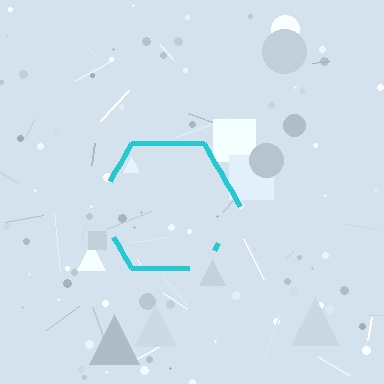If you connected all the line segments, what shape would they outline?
They would outline a hexagon.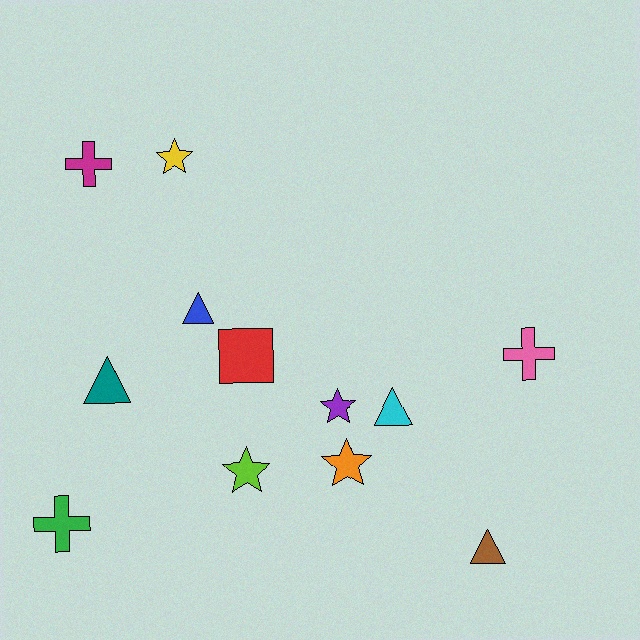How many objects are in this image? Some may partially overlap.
There are 12 objects.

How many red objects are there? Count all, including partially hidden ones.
There is 1 red object.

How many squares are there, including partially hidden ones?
There is 1 square.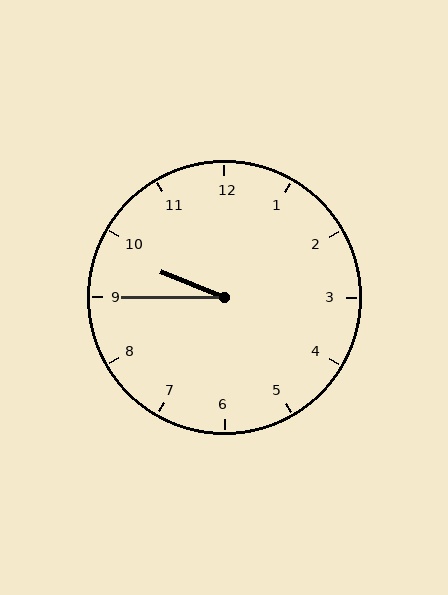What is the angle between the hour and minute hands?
Approximately 22 degrees.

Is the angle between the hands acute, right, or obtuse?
It is acute.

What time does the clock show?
9:45.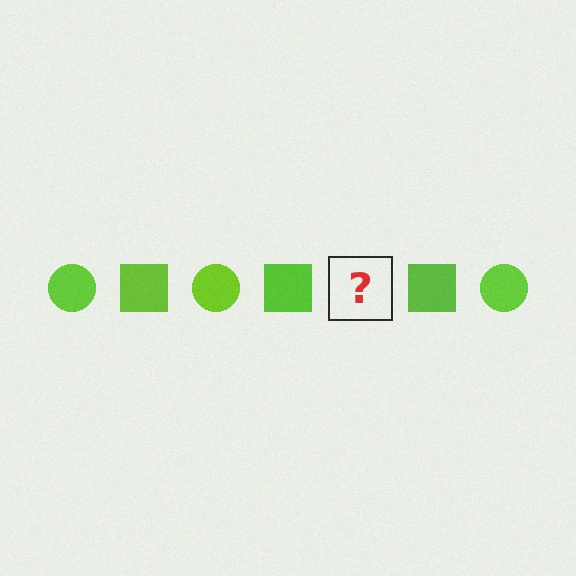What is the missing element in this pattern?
The missing element is a lime circle.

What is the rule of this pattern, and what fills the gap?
The rule is that the pattern cycles through circle, square shapes in lime. The gap should be filled with a lime circle.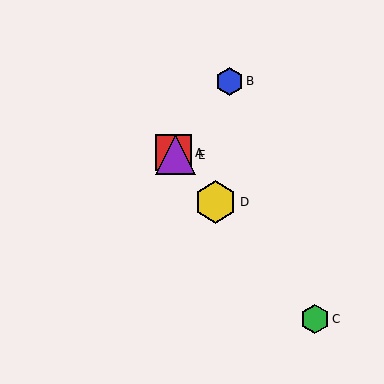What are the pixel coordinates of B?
Object B is at (229, 81).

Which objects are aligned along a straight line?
Objects A, C, D, E are aligned along a straight line.